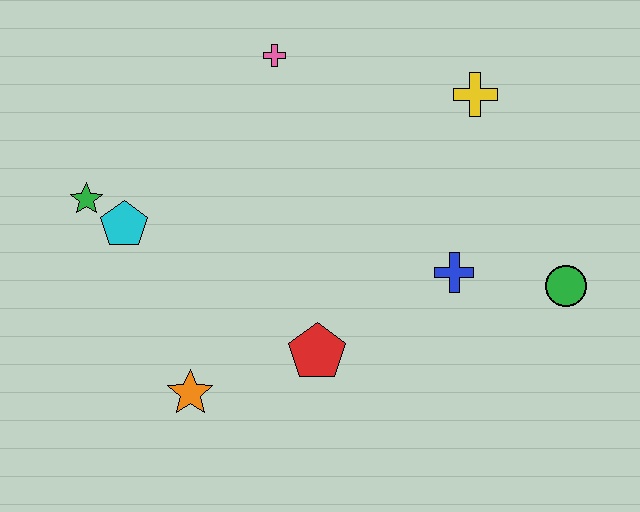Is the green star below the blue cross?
No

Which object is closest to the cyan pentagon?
The green star is closest to the cyan pentagon.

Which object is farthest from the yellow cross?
The orange star is farthest from the yellow cross.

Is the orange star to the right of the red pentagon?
No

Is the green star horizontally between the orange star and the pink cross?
No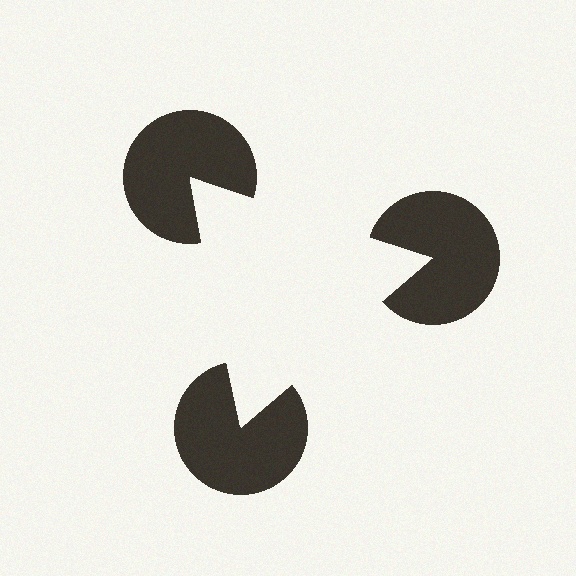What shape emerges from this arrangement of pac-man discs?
An illusory triangle — its edges are inferred from the aligned wedge cuts in the pac-man discs, not physically drawn.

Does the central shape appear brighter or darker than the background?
It typically appears slightly brighter than the background, even though no actual brightness change is drawn.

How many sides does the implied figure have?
3 sides.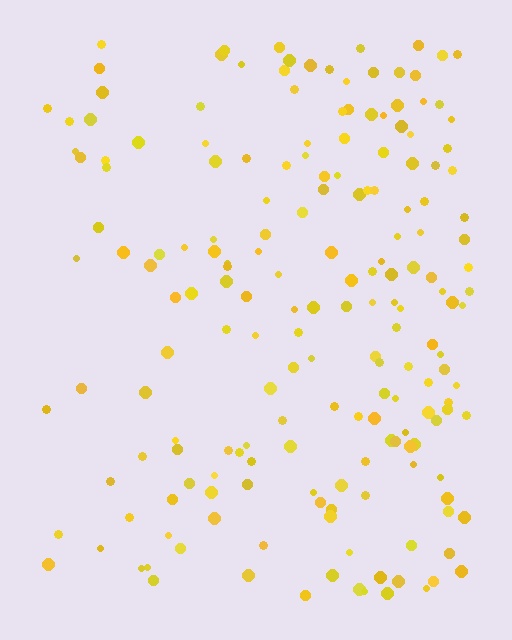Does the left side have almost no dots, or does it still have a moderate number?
Still a moderate number, just noticeably fewer than the right.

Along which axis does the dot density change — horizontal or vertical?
Horizontal.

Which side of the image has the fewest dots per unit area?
The left.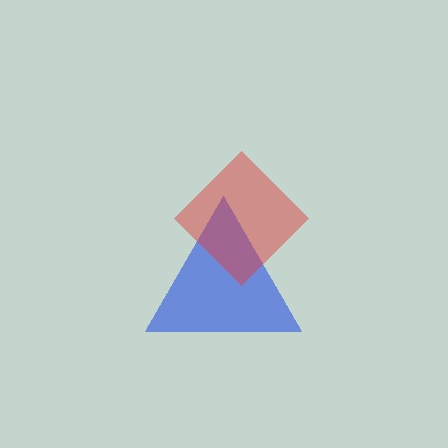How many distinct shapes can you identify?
There are 2 distinct shapes: a blue triangle, a red diamond.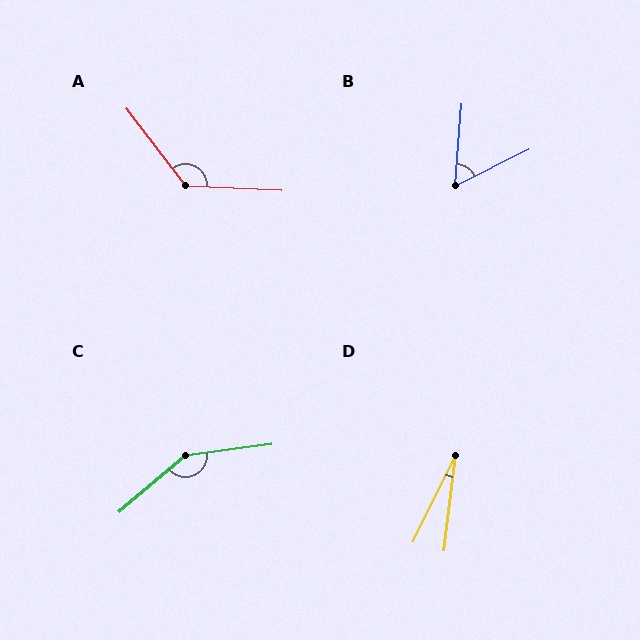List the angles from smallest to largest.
D (19°), B (59°), A (130°), C (147°).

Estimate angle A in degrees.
Approximately 130 degrees.